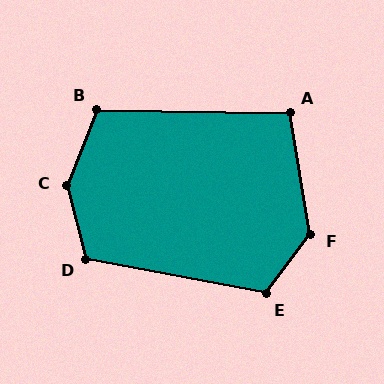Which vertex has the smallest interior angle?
A, at approximately 101 degrees.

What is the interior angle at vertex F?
Approximately 134 degrees (obtuse).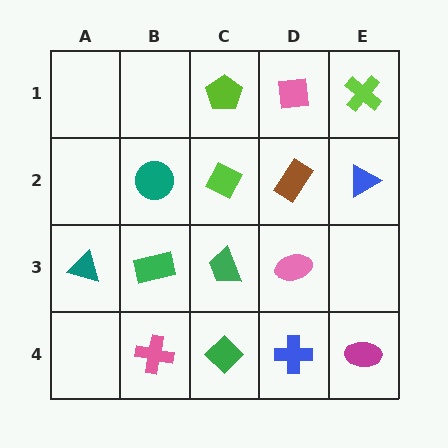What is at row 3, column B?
A green rectangle.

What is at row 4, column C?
A green diamond.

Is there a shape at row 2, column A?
No, that cell is empty.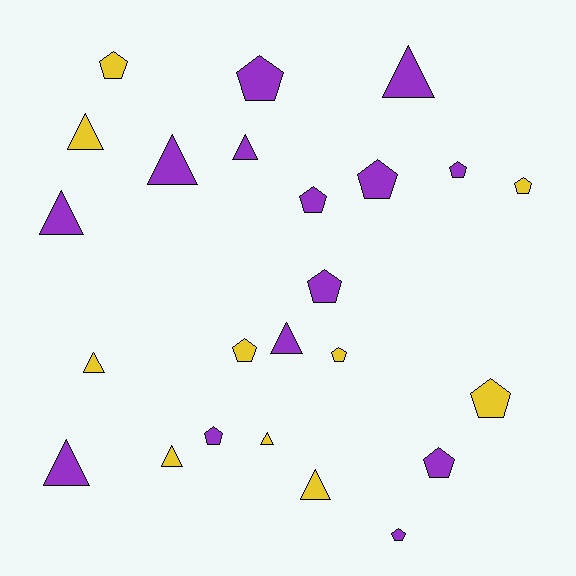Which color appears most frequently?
Purple, with 14 objects.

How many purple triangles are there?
There are 6 purple triangles.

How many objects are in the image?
There are 24 objects.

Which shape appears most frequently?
Pentagon, with 13 objects.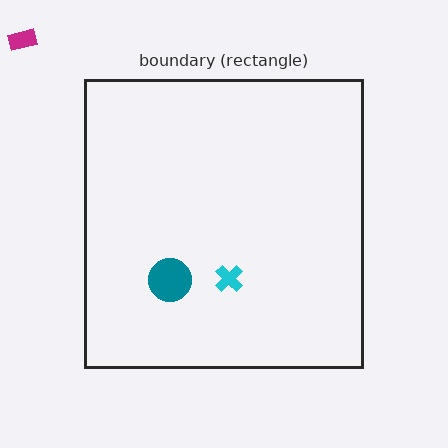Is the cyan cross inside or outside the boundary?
Inside.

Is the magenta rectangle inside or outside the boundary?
Outside.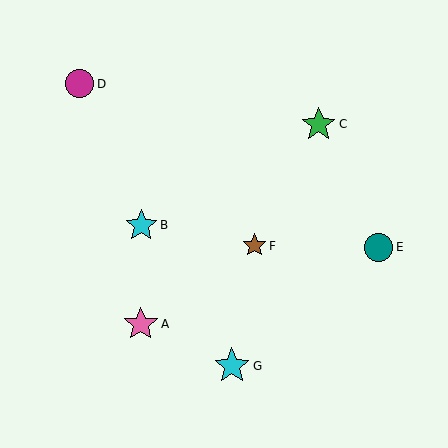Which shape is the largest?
The cyan star (labeled G) is the largest.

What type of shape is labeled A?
Shape A is a pink star.